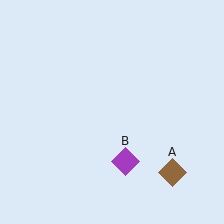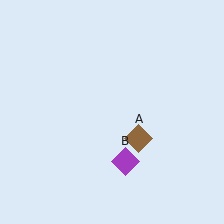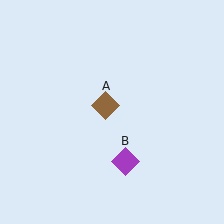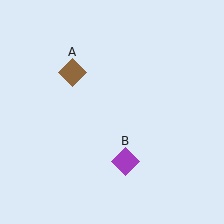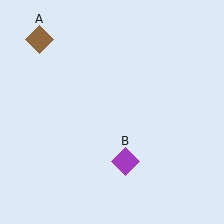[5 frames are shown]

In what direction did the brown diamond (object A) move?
The brown diamond (object A) moved up and to the left.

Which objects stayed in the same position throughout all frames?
Purple diamond (object B) remained stationary.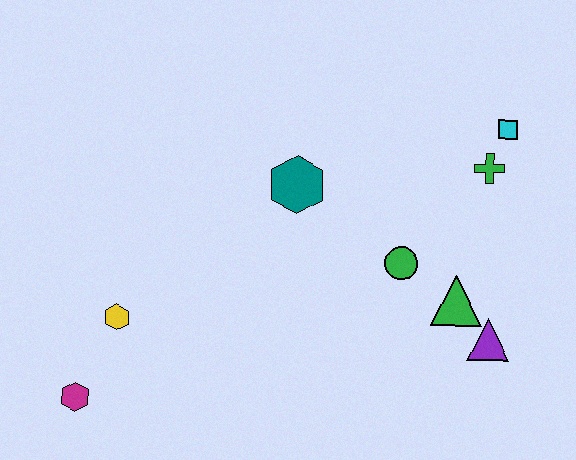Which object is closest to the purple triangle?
The green triangle is closest to the purple triangle.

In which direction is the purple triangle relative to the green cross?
The purple triangle is below the green cross.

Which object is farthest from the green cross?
The magenta hexagon is farthest from the green cross.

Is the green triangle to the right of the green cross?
No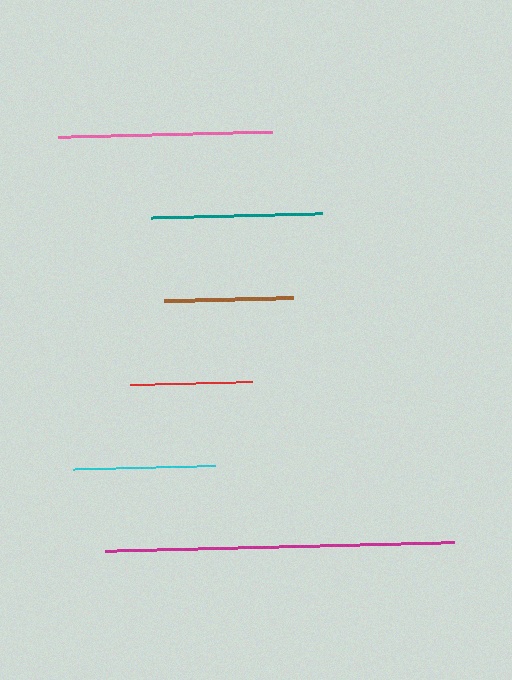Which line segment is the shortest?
The red line is the shortest at approximately 122 pixels.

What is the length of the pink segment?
The pink segment is approximately 213 pixels long.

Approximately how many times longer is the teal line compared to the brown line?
The teal line is approximately 1.3 times the length of the brown line.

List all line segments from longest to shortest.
From longest to shortest: magenta, pink, teal, cyan, brown, red.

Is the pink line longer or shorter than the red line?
The pink line is longer than the red line.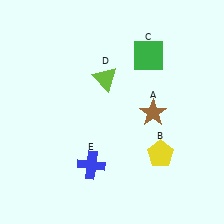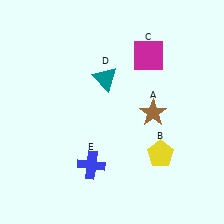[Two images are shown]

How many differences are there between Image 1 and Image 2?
There are 2 differences between the two images.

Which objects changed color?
C changed from green to magenta. D changed from lime to teal.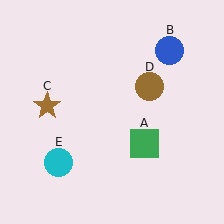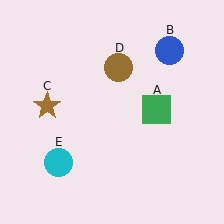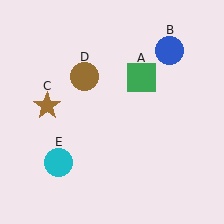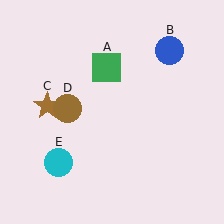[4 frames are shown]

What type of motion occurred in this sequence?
The green square (object A), brown circle (object D) rotated counterclockwise around the center of the scene.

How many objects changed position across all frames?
2 objects changed position: green square (object A), brown circle (object D).